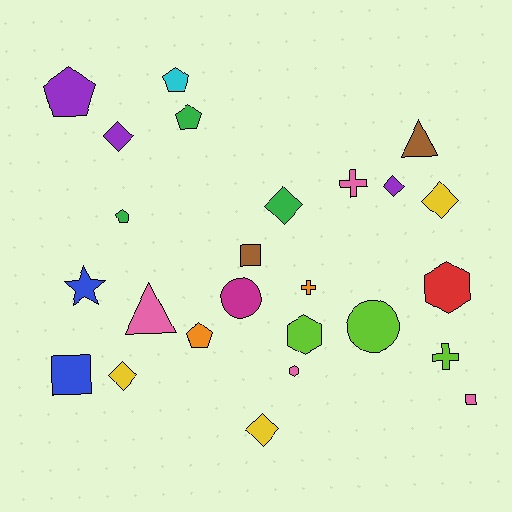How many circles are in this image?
There are 2 circles.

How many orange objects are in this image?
There are 2 orange objects.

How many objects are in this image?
There are 25 objects.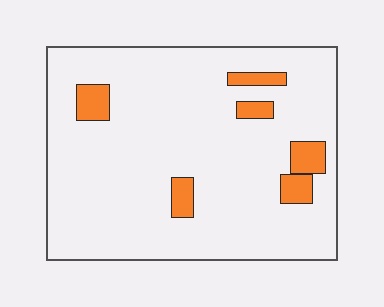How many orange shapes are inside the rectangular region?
6.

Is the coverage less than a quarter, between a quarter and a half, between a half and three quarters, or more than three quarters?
Less than a quarter.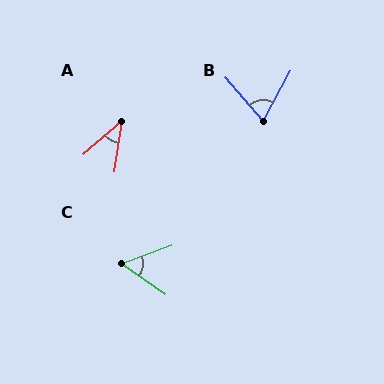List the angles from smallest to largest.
A (41°), C (55°), B (70°).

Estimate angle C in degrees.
Approximately 55 degrees.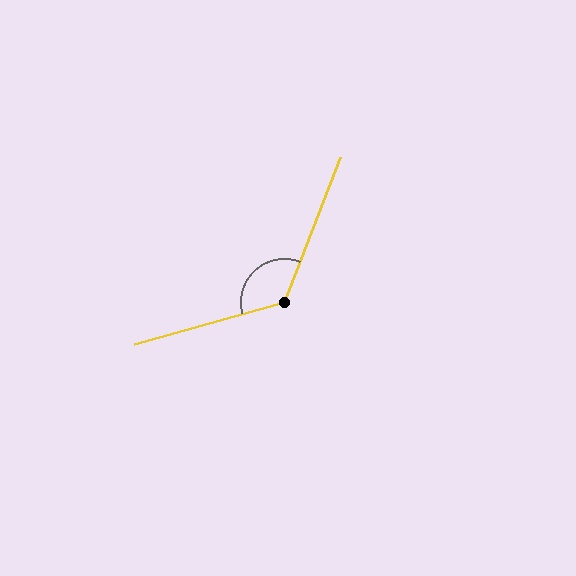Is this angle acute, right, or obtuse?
It is obtuse.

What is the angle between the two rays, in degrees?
Approximately 127 degrees.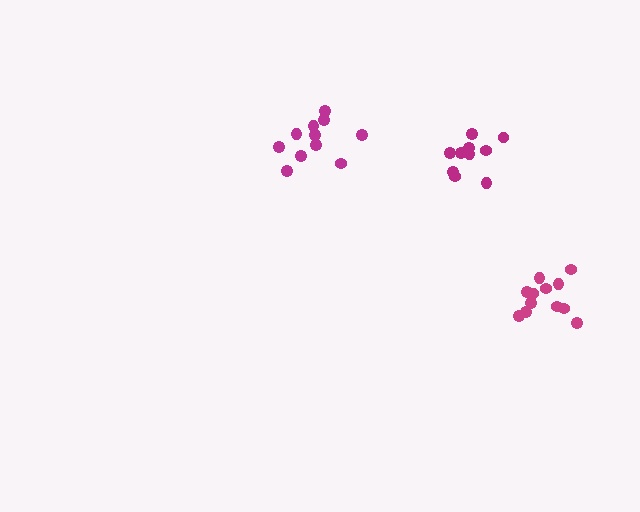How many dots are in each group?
Group 1: 10 dots, Group 2: 11 dots, Group 3: 12 dots (33 total).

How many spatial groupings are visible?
There are 3 spatial groupings.